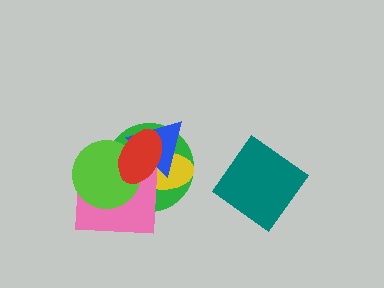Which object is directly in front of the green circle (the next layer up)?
The yellow ellipse is directly in front of the green circle.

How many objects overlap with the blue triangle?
5 objects overlap with the blue triangle.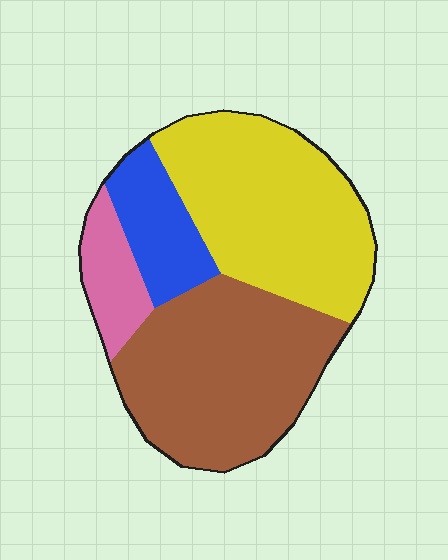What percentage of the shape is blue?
Blue takes up about one eighth (1/8) of the shape.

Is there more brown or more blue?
Brown.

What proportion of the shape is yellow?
Yellow covers around 40% of the shape.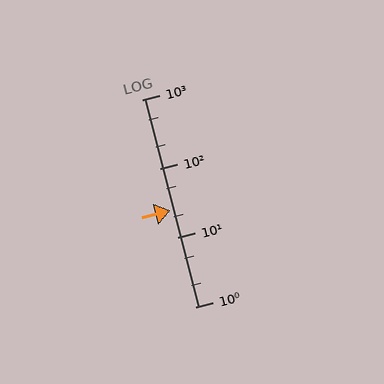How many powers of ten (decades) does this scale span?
The scale spans 3 decades, from 1 to 1000.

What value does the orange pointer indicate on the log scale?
The pointer indicates approximately 25.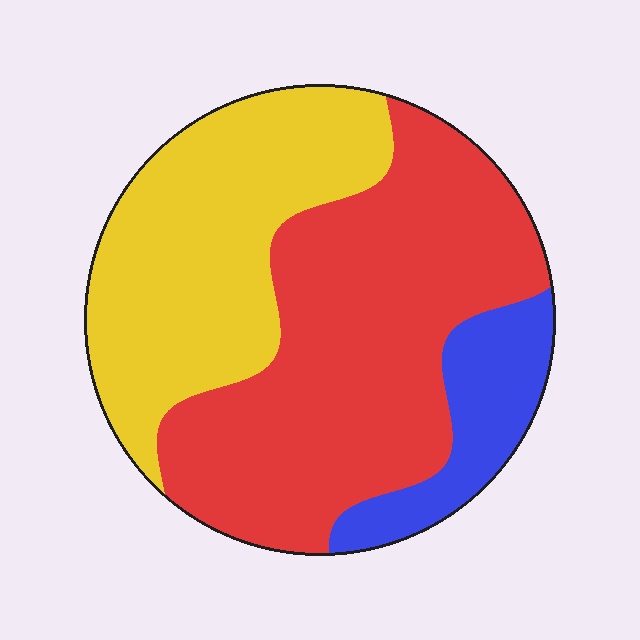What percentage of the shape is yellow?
Yellow takes up about three eighths (3/8) of the shape.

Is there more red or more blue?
Red.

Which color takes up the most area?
Red, at roughly 50%.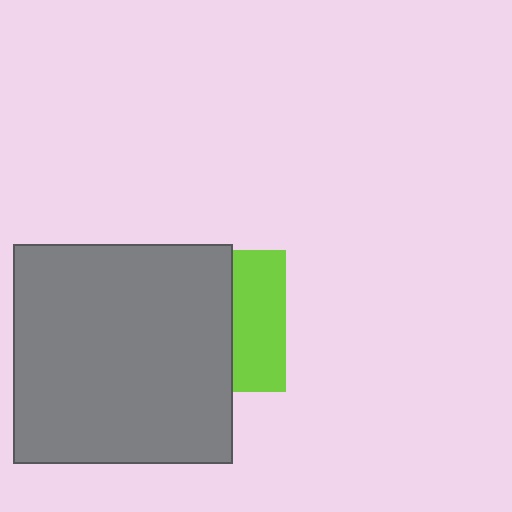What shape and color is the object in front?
The object in front is a gray square.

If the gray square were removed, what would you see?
You would see the complete lime square.